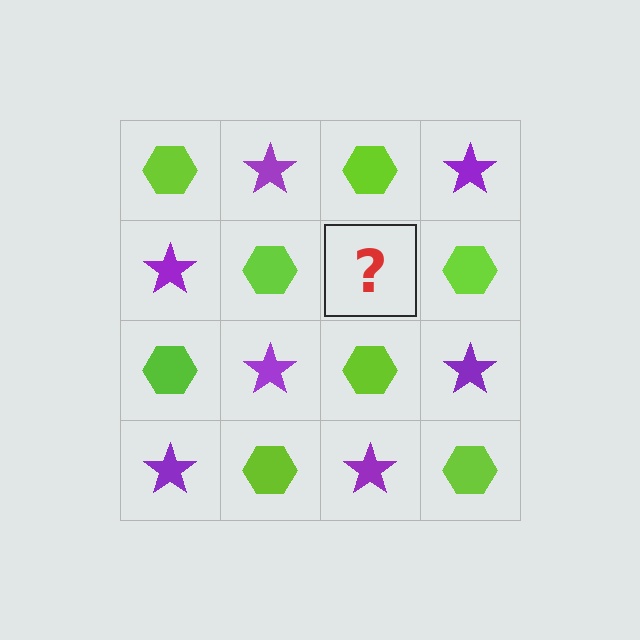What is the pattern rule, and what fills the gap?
The rule is that it alternates lime hexagon and purple star in a checkerboard pattern. The gap should be filled with a purple star.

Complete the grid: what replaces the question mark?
The question mark should be replaced with a purple star.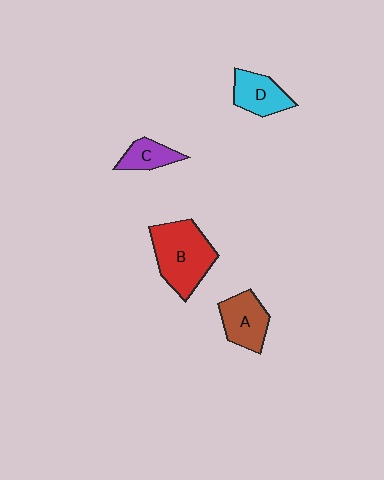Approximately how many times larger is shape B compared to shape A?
Approximately 1.6 times.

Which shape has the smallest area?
Shape C (purple).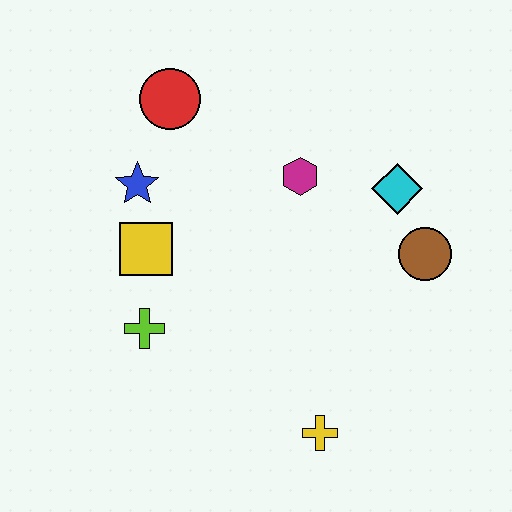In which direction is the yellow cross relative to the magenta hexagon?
The yellow cross is below the magenta hexagon.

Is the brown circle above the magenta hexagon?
No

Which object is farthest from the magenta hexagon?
The yellow cross is farthest from the magenta hexagon.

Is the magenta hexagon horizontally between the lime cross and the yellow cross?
Yes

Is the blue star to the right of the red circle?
No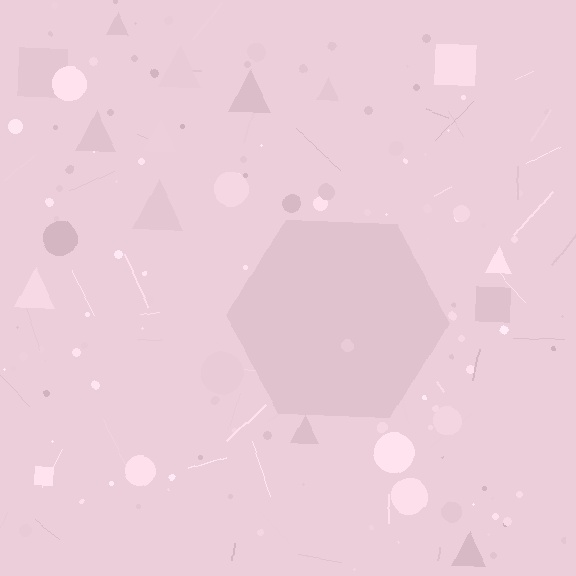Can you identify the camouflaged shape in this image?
The camouflaged shape is a hexagon.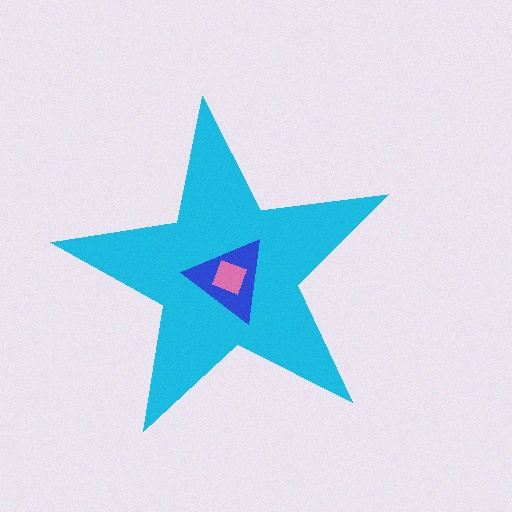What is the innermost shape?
The pink square.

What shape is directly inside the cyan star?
The blue triangle.